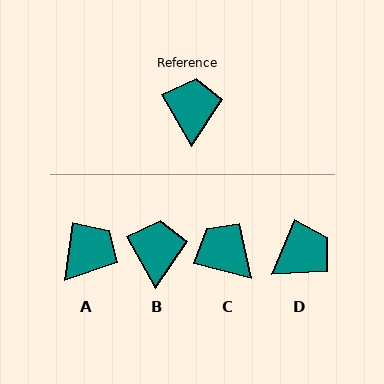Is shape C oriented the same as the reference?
No, it is off by about 46 degrees.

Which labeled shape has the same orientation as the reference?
B.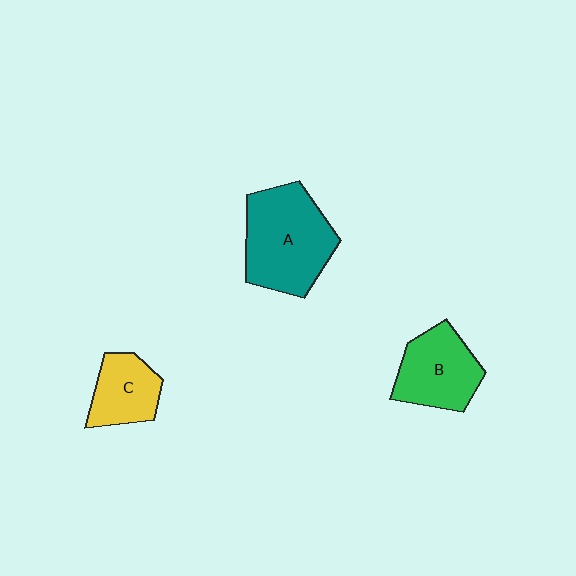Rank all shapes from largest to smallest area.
From largest to smallest: A (teal), B (green), C (yellow).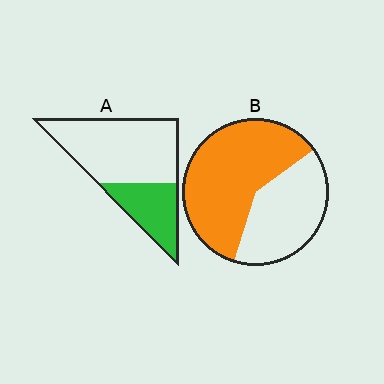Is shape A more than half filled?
No.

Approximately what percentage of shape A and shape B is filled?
A is approximately 30% and B is approximately 60%.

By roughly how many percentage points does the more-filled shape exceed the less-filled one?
By roughly 30 percentage points (B over A).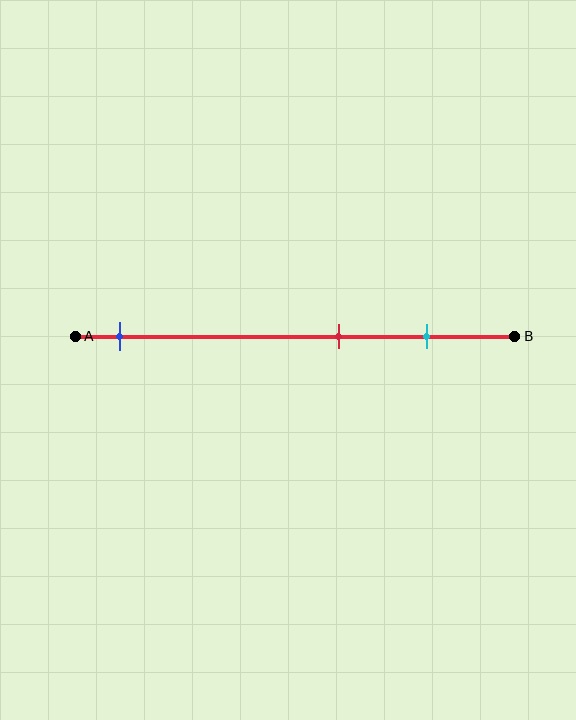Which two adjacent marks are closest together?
The red and cyan marks are the closest adjacent pair.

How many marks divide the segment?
There are 3 marks dividing the segment.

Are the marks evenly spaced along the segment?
No, the marks are not evenly spaced.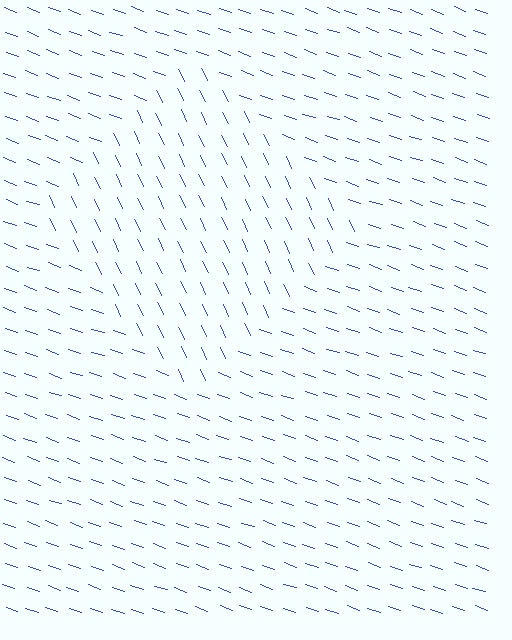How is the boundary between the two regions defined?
The boundary is defined purely by a change in line orientation (approximately 45 degrees difference). All lines are the same color and thickness.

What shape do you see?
I see a diamond.